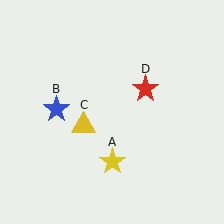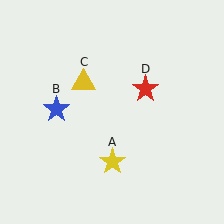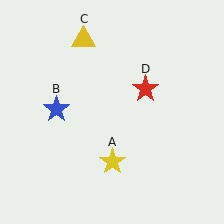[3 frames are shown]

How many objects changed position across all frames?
1 object changed position: yellow triangle (object C).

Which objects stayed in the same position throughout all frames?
Yellow star (object A) and blue star (object B) and red star (object D) remained stationary.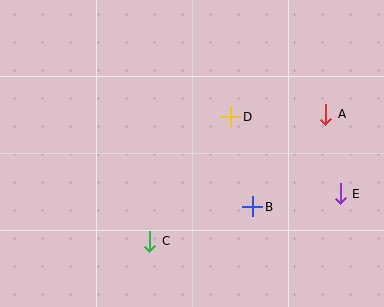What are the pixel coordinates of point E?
Point E is at (340, 194).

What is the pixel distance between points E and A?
The distance between E and A is 81 pixels.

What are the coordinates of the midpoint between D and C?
The midpoint between D and C is at (190, 179).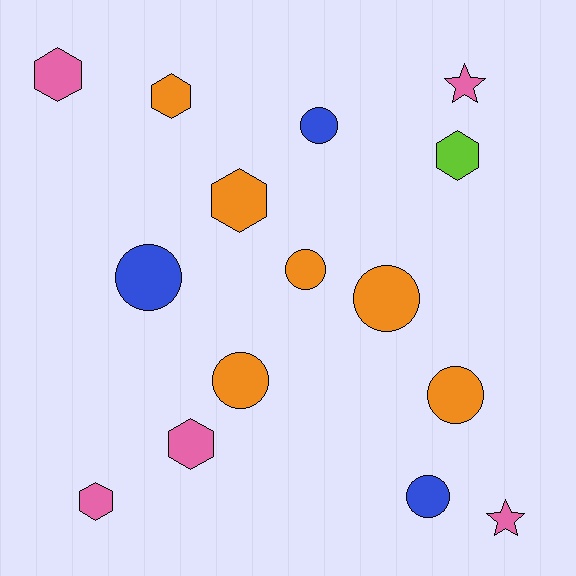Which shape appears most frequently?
Circle, with 7 objects.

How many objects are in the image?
There are 15 objects.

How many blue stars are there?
There are no blue stars.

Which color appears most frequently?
Orange, with 6 objects.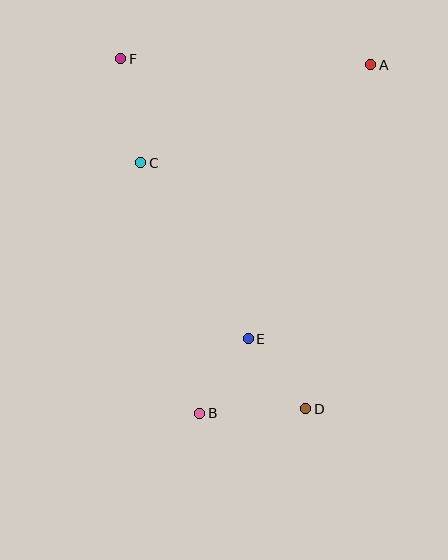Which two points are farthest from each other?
Points D and F are farthest from each other.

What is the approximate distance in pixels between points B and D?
The distance between B and D is approximately 106 pixels.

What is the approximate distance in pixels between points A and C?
The distance between A and C is approximately 250 pixels.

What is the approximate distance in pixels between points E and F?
The distance between E and F is approximately 308 pixels.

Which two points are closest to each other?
Points B and E are closest to each other.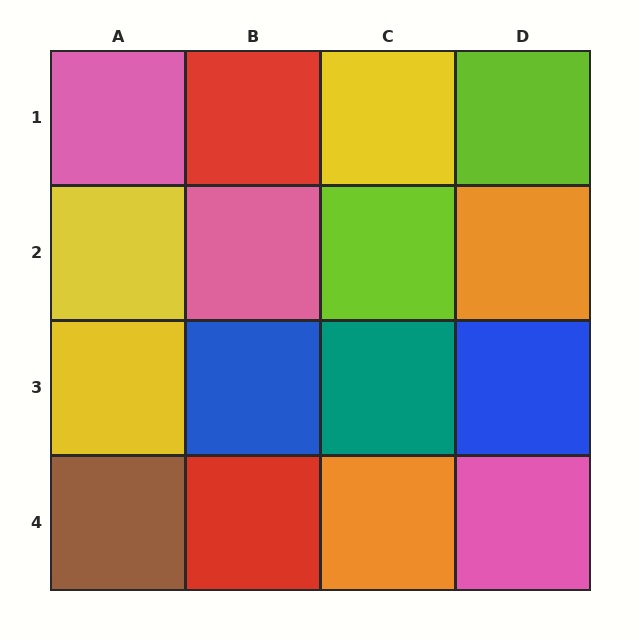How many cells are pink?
3 cells are pink.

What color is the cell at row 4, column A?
Brown.